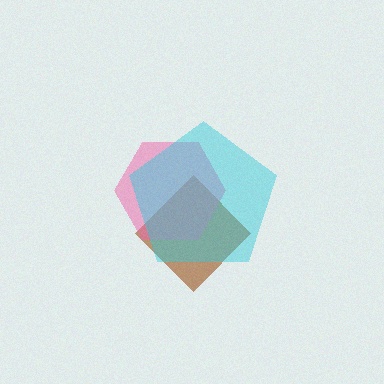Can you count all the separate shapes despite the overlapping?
Yes, there are 3 separate shapes.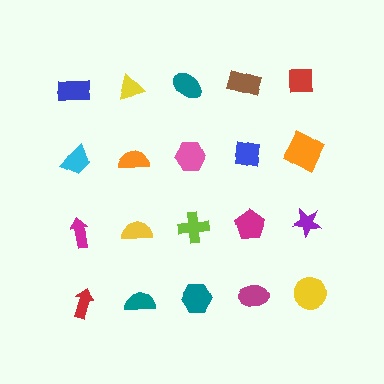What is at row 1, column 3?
A teal ellipse.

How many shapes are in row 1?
5 shapes.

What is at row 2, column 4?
A blue square.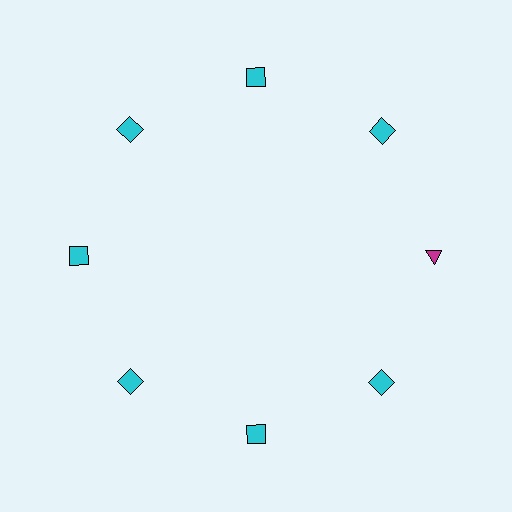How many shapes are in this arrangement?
There are 8 shapes arranged in a ring pattern.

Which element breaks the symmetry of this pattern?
The magenta triangle at roughly the 3 o'clock position breaks the symmetry. All other shapes are cyan squares.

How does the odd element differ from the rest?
It differs in both color (magenta instead of cyan) and shape (triangle instead of square).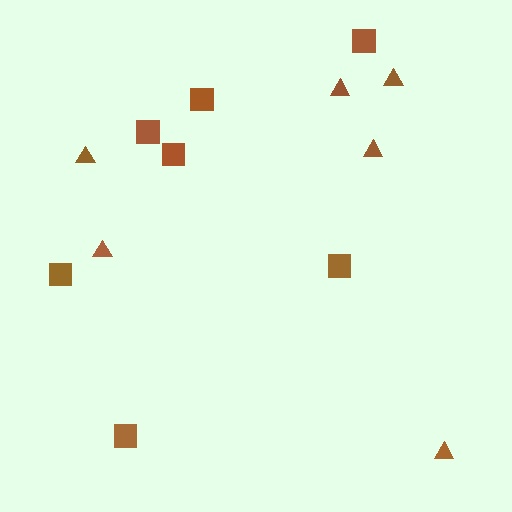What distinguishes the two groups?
There are 2 groups: one group of squares (7) and one group of triangles (6).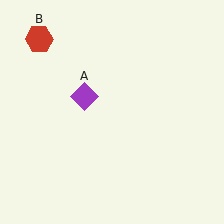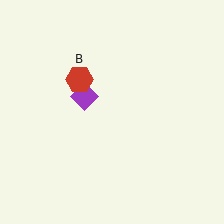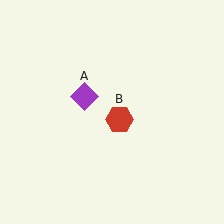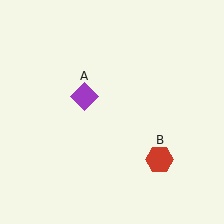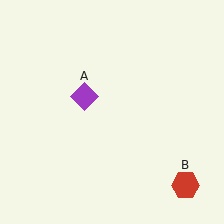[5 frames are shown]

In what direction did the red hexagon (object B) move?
The red hexagon (object B) moved down and to the right.